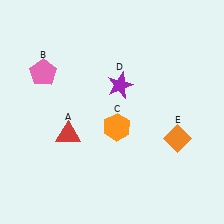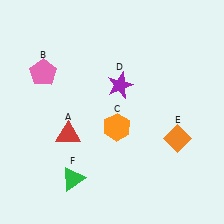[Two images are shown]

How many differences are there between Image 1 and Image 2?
There is 1 difference between the two images.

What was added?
A green triangle (F) was added in Image 2.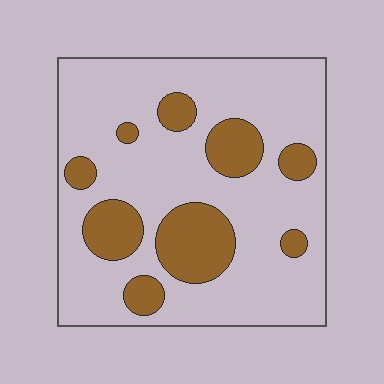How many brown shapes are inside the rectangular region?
9.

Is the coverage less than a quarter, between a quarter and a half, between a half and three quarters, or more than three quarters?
Less than a quarter.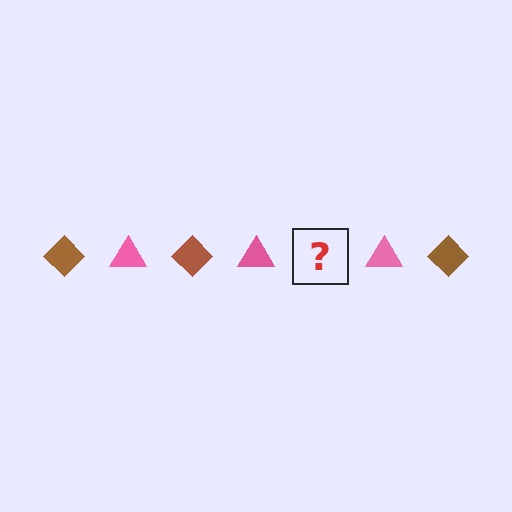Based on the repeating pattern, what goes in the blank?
The blank should be a brown diamond.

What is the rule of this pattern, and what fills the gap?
The rule is that the pattern alternates between brown diamond and pink triangle. The gap should be filled with a brown diamond.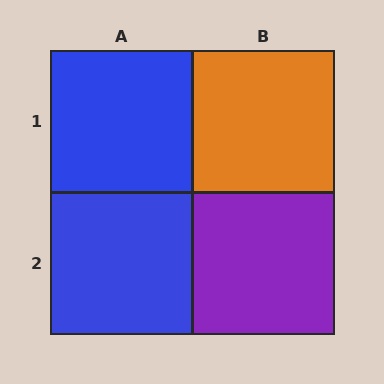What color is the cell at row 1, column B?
Orange.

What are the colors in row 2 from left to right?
Blue, purple.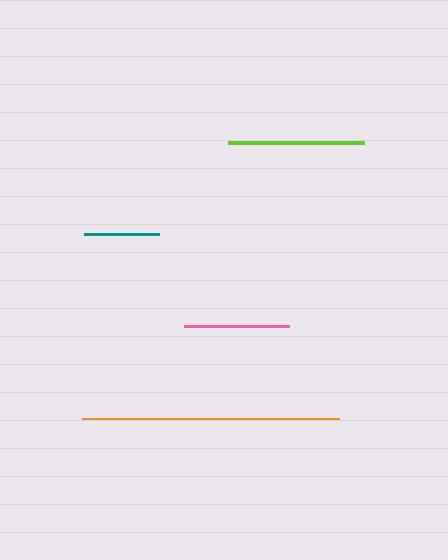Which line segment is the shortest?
The teal line is the shortest at approximately 74 pixels.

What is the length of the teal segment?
The teal segment is approximately 74 pixels long.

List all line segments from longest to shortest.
From longest to shortest: orange, lime, pink, teal.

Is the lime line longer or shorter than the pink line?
The lime line is longer than the pink line.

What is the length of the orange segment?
The orange segment is approximately 257 pixels long.